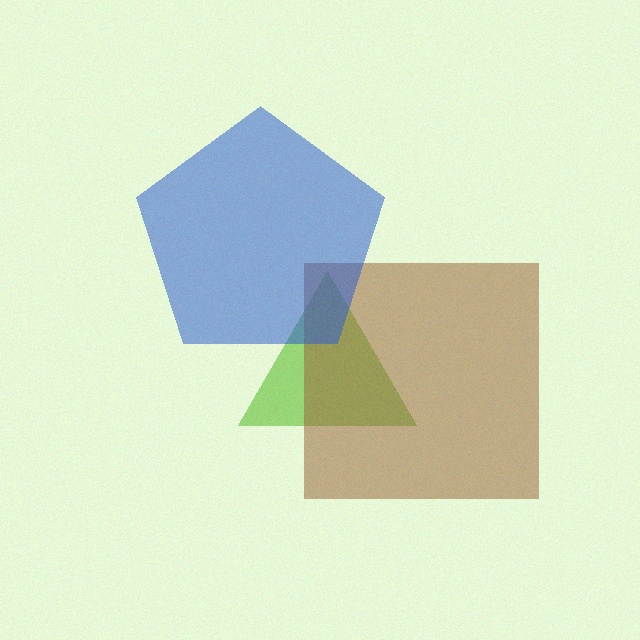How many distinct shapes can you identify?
There are 3 distinct shapes: a lime triangle, a brown square, a blue pentagon.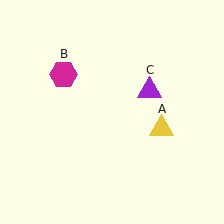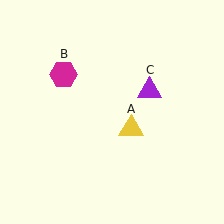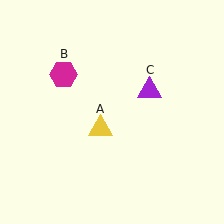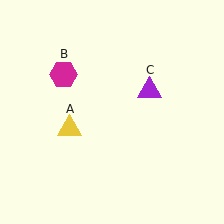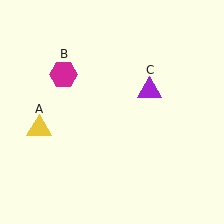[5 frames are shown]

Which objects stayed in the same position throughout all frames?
Magenta hexagon (object B) and purple triangle (object C) remained stationary.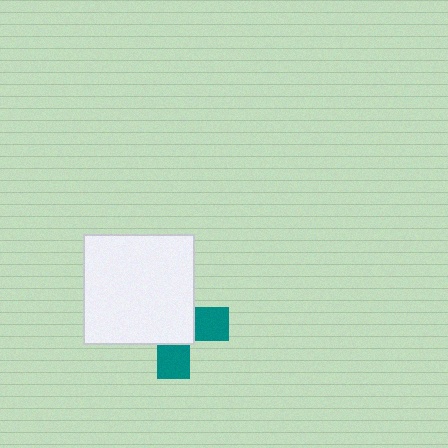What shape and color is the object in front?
The object in front is a white square.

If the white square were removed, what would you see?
You would see the complete teal cross.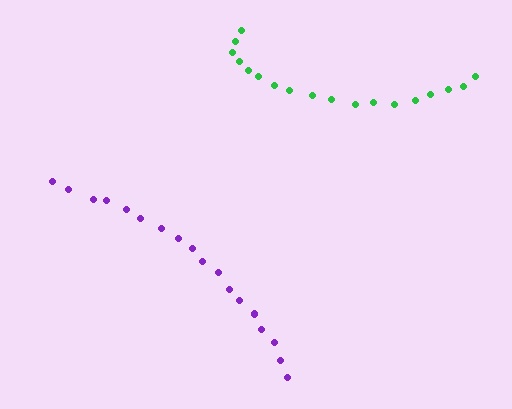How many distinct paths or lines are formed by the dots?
There are 2 distinct paths.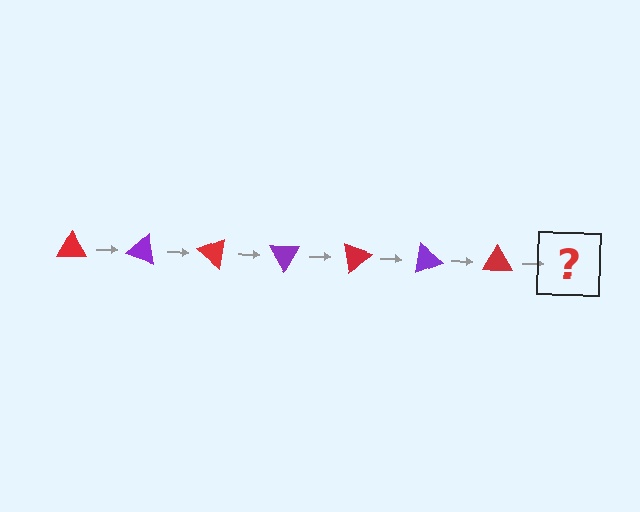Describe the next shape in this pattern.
It should be a purple triangle, rotated 140 degrees from the start.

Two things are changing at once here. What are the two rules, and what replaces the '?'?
The two rules are that it rotates 20 degrees each step and the color cycles through red and purple. The '?' should be a purple triangle, rotated 140 degrees from the start.